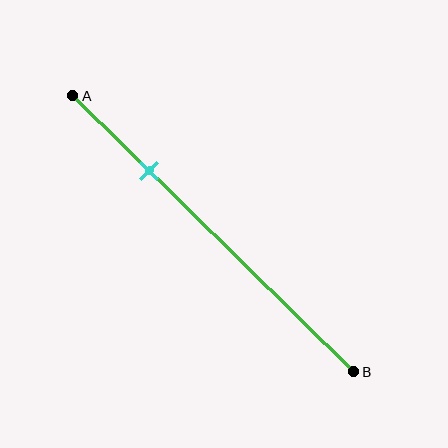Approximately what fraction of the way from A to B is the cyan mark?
The cyan mark is approximately 25% of the way from A to B.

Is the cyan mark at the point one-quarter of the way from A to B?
Yes, the mark is approximately at the one-quarter point.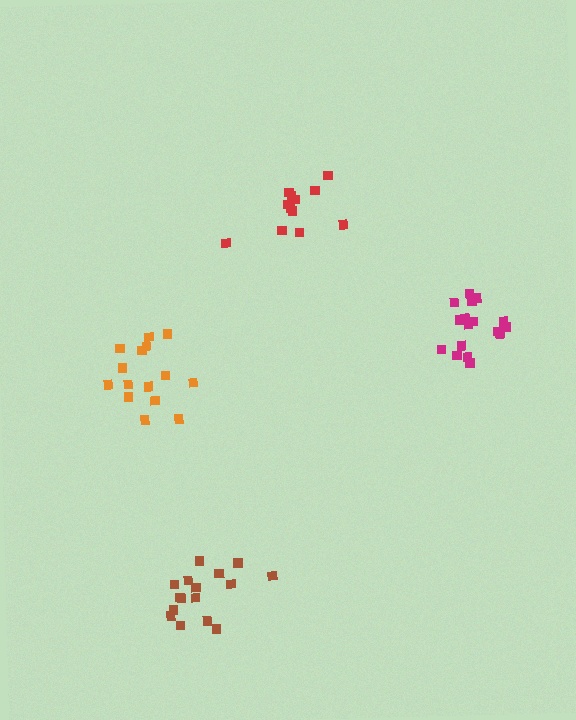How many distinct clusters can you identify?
There are 4 distinct clusters.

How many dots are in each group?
Group 1: 16 dots, Group 2: 15 dots, Group 3: 12 dots, Group 4: 18 dots (61 total).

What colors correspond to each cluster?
The clusters are colored: brown, orange, red, magenta.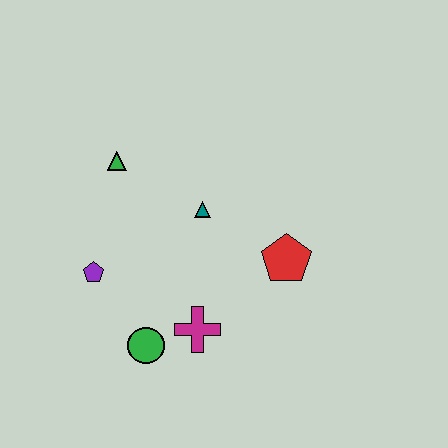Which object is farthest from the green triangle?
The red pentagon is farthest from the green triangle.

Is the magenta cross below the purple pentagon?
Yes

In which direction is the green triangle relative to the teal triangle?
The green triangle is to the left of the teal triangle.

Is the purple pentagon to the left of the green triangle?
Yes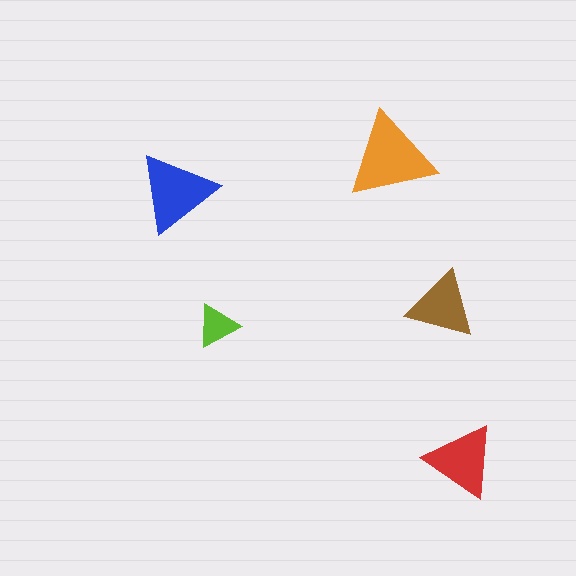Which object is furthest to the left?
The blue triangle is leftmost.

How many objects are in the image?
There are 5 objects in the image.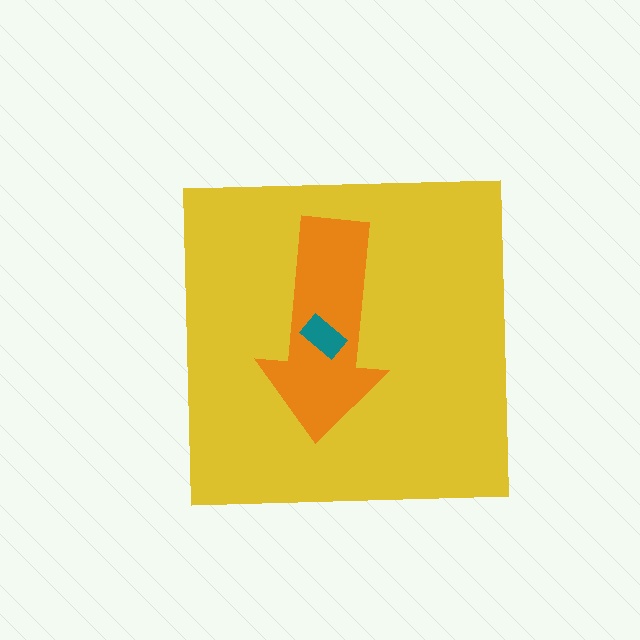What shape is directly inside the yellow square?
The orange arrow.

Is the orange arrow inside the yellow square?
Yes.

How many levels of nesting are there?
3.